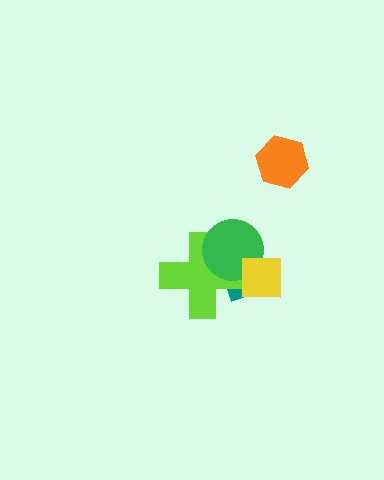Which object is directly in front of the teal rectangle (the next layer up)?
The lime cross is directly in front of the teal rectangle.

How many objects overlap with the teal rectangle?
3 objects overlap with the teal rectangle.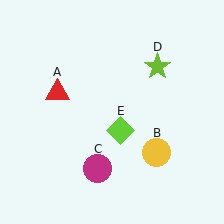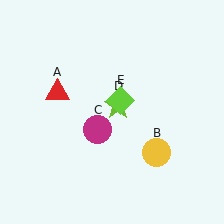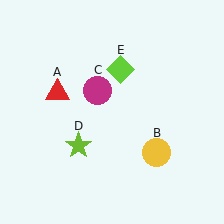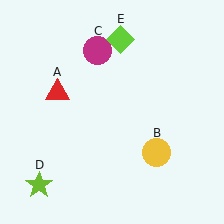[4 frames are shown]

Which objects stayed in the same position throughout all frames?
Red triangle (object A) and yellow circle (object B) remained stationary.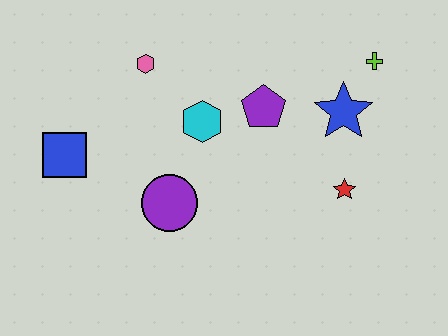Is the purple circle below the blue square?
Yes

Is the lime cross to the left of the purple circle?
No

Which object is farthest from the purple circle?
The lime cross is farthest from the purple circle.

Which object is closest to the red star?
The blue star is closest to the red star.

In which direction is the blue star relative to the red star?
The blue star is above the red star.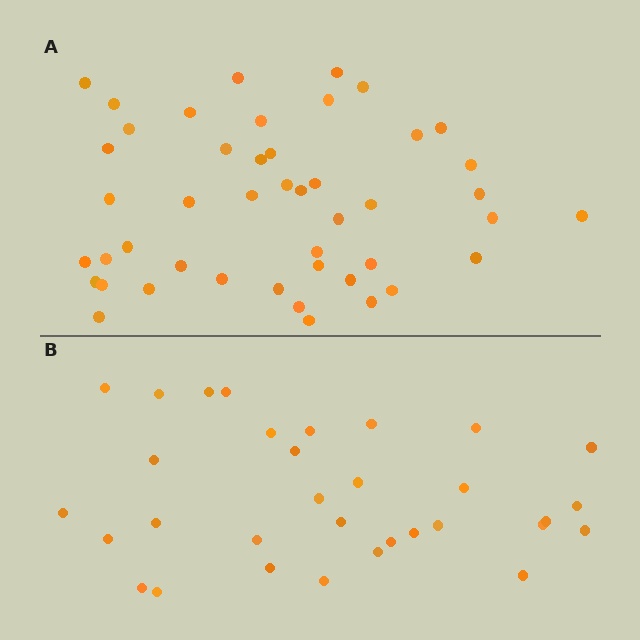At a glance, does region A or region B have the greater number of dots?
Region A (the top region) has more dots.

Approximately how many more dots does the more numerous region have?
Region A has approximately 15 more dots than region B.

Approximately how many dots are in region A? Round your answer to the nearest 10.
About 50 dots. (The exact count is 46, which rounds to 50.)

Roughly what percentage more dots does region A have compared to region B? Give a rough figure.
About 45% more.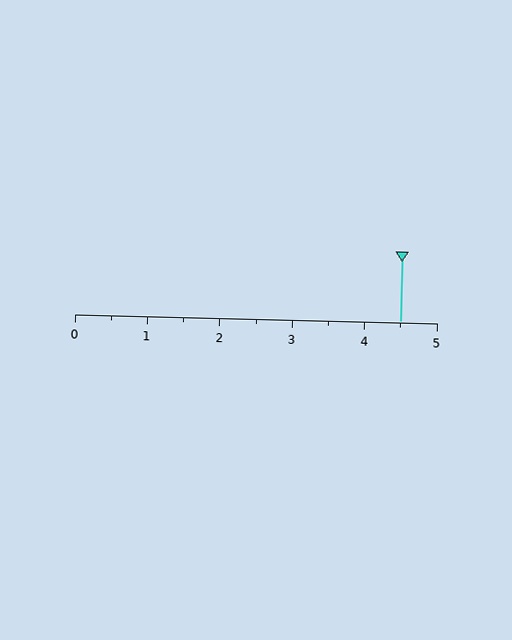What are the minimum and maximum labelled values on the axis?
The axis runs from 0 to 5.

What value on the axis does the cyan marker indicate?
The marker indicates approximately 4.5.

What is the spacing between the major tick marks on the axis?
The major ticks are spaced 1 apart.